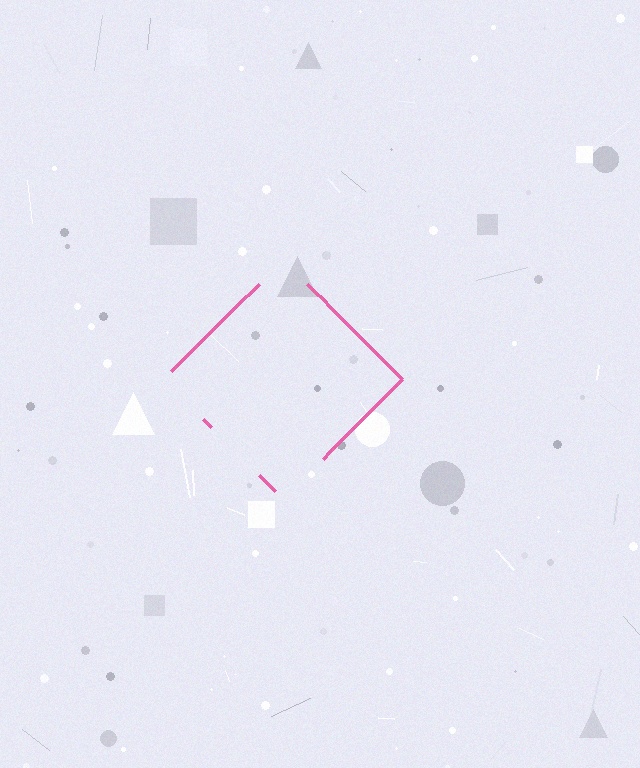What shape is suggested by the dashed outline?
The dashed outline suggests a diamond.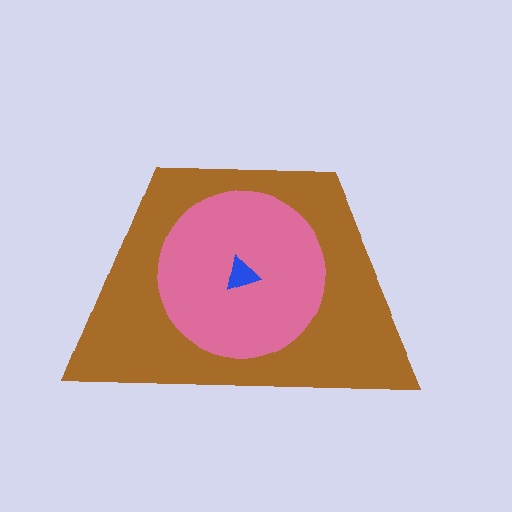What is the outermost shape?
The brown trapezoid.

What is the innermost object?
The blue triangle.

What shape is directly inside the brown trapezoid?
The pink circle.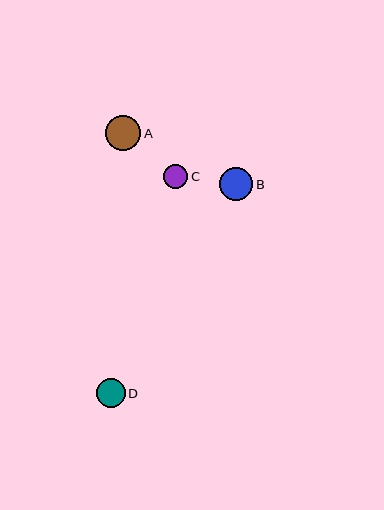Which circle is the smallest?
Circle C is the smallest with a size of approximately 24 pixels.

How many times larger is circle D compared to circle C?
Circle D is approximately 1.2 times the size of circle C.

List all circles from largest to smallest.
From largest to smallest: A, B, D, C.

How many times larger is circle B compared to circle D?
Circle B is approximately 1.2 times the size of circle D.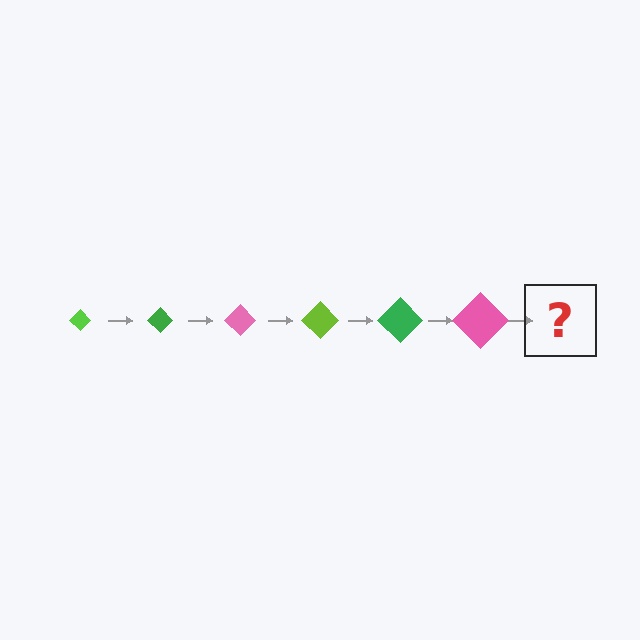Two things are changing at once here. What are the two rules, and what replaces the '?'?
The two rules are that the diamond grows larger each step and the color cycles through lime, green, and pink. The '?' should be a lime diamond, larger than the previous one.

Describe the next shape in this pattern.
It should be a lime diamond, larger than the previous one.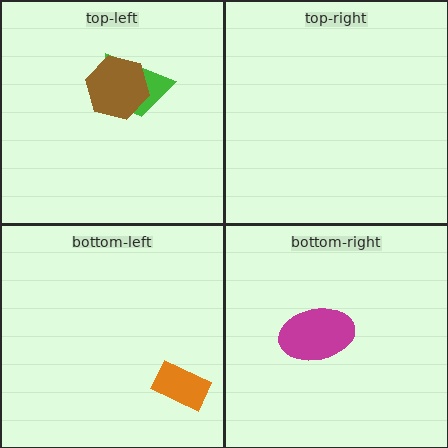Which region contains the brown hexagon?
The top-left region.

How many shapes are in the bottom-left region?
1.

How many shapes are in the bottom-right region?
1.